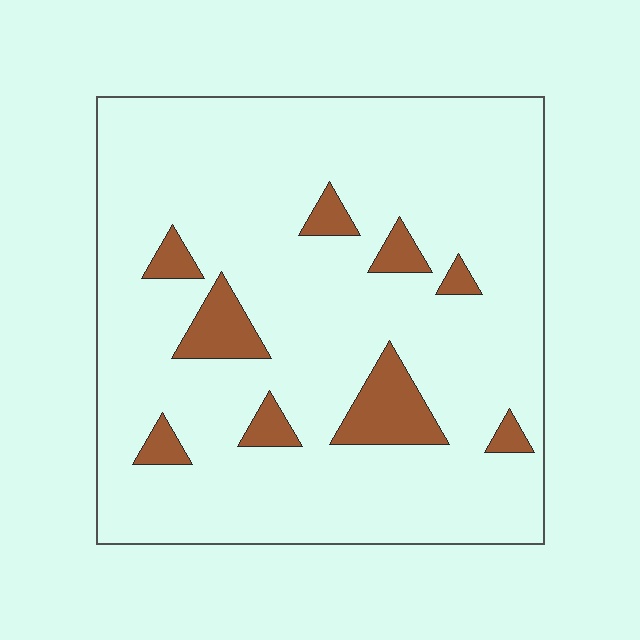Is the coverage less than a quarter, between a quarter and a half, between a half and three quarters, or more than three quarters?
Less than a quarter.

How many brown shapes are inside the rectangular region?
9.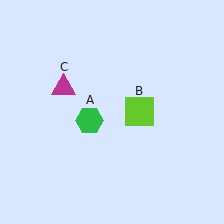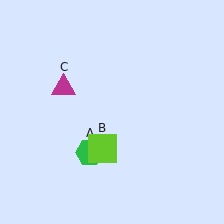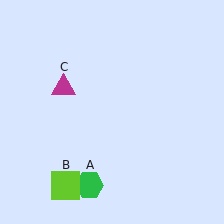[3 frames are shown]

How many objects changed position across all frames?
2 objects changed position: green hexagon (object A), lime square (object B).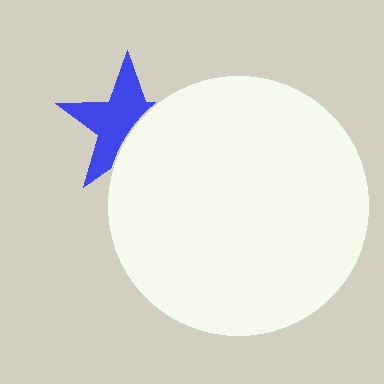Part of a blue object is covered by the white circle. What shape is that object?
It is a star.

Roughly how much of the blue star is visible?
About half of it is visible (roughly 60%).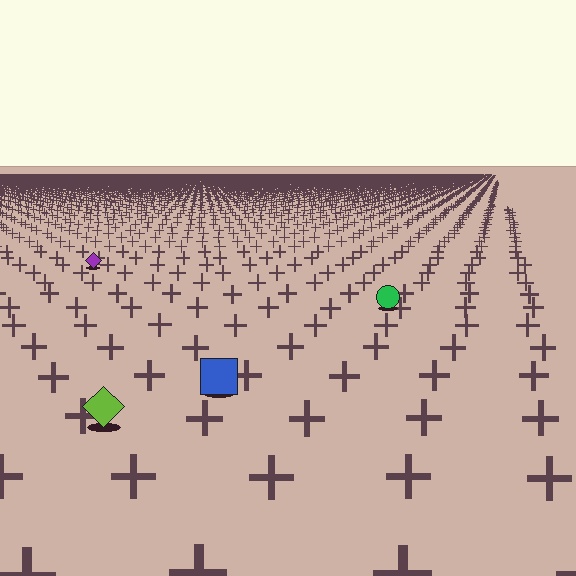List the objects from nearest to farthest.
From nearest to farthest: the lime diamond, the blue square, the green circle, the purple diamond.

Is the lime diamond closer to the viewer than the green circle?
Yes. The lime diamond is closer — you can tell from the texture gradient: the ground texture is coarser near it.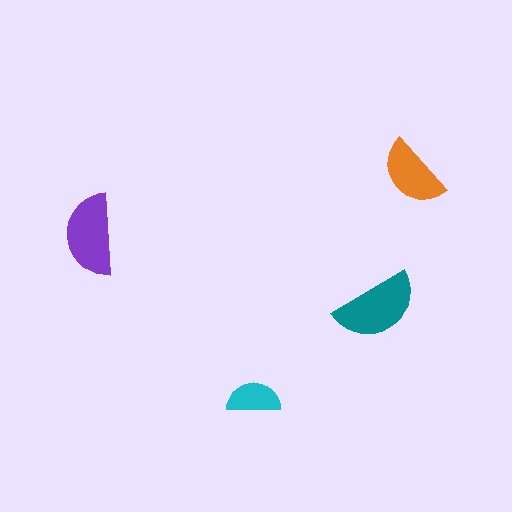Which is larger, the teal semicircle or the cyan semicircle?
The teal one.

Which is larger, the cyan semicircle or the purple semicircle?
The purple one.